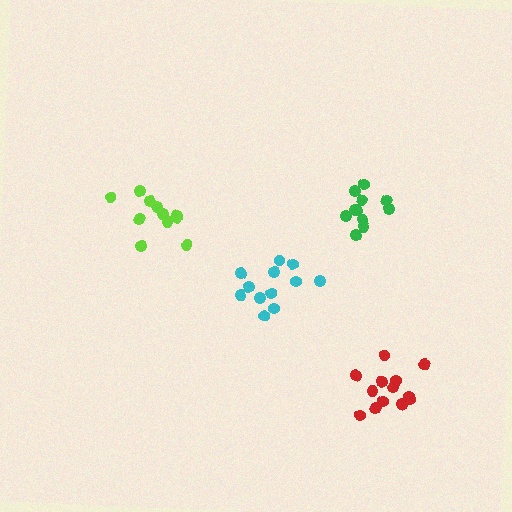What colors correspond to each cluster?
The clusters are colored: cyan, lime, red, green.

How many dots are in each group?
Group 1: 12 dots, Group 2: 11 dots, Group 3: 13 dots, Group 4: 11 dots (47 total).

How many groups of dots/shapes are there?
There are 4 groups.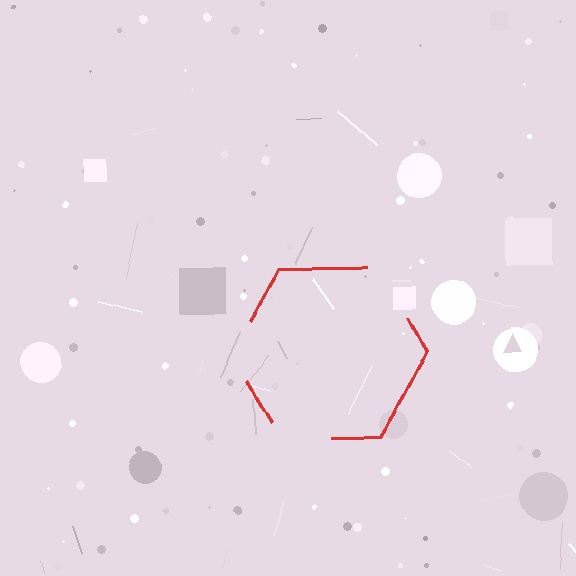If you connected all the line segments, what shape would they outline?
They would outline a hexagon.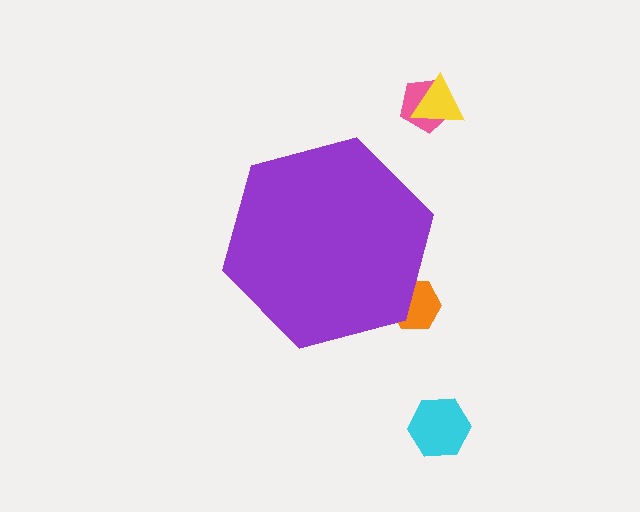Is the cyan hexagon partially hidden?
No, the cyan hexagon is fully visible.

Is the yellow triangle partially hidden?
No, the yellow triangle is fully visible.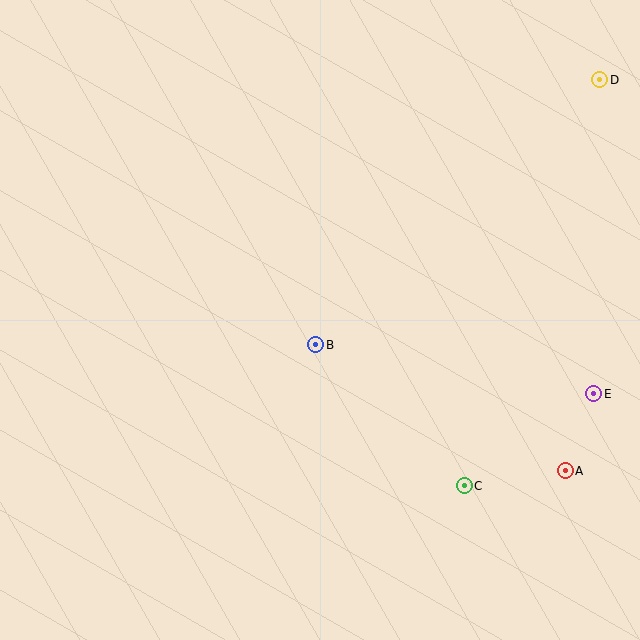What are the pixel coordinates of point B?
Point B is at (316, 345).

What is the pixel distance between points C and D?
The distance between C and D is 428 pixels.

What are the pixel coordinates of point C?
Point C is at (464, 486).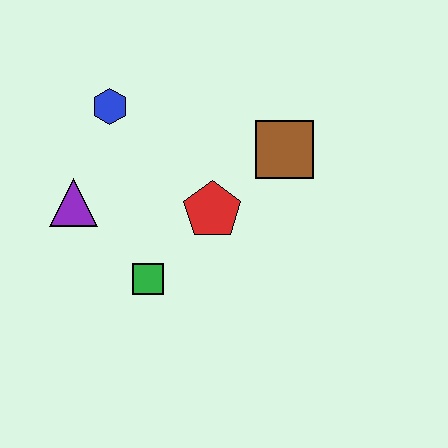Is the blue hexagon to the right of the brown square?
No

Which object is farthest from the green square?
The brown square is farthest from the green square.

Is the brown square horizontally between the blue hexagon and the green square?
No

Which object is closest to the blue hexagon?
The purple triangle is closest to the blue hexagon.